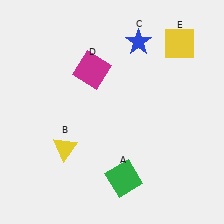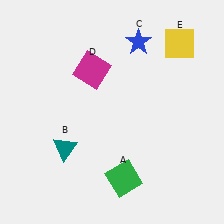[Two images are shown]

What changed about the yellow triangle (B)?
In Image 1, B is yellow. In Image 2, it changed to teal.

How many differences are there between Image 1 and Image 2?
There is 1 difference between the two images.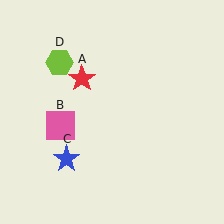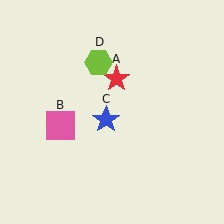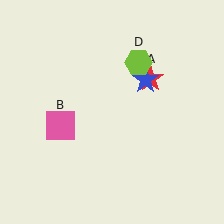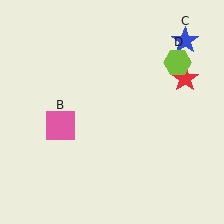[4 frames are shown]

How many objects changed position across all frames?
3 objects changed position: red star (object A), blue star (object C), lime hexagon (object D).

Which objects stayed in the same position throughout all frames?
Pink square (object B) remained stationary.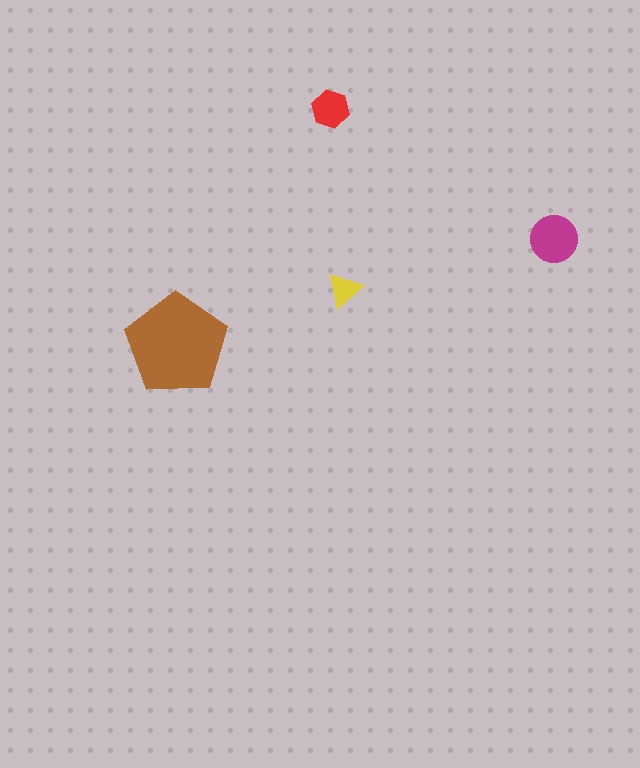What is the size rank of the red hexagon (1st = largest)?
3rd.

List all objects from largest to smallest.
The brown pentagon, the magenta circle, the red hexagon, the yellow triangle.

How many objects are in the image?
There are 4 objects in the image.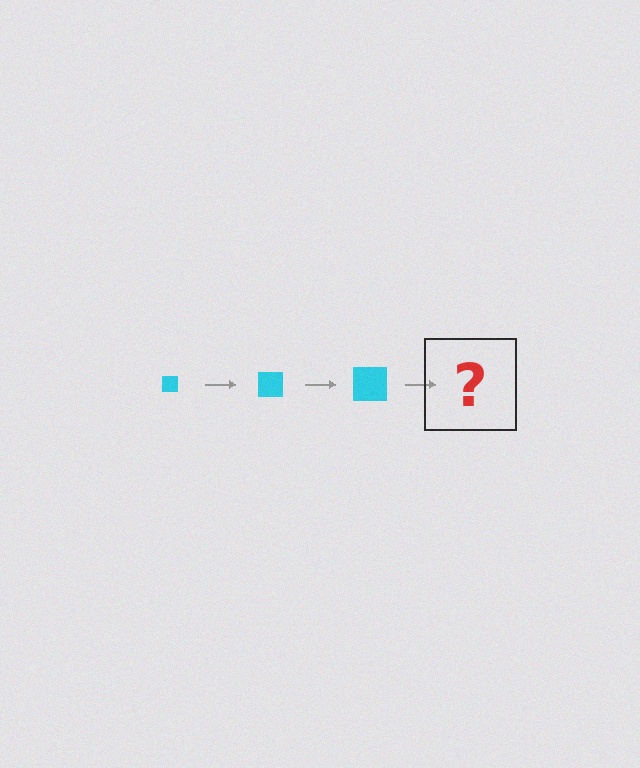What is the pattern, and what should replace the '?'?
The pattern is that the square gets progressively larger each step. The '?' should be a cyan square, larger than the previous one.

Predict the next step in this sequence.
The next step is a cyan square, larger than the previous one.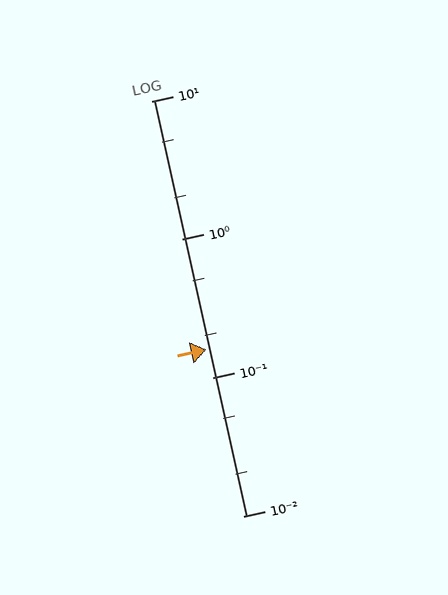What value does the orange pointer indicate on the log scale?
The pointer indicates approximately 0.16.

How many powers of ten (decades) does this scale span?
The scale spans 3 decades, from 0.01 to 10.